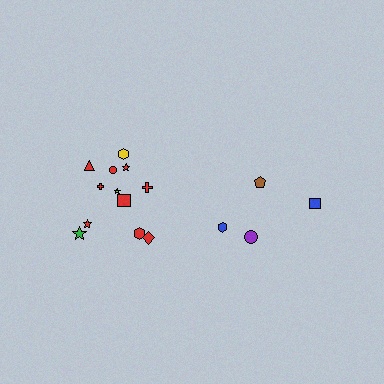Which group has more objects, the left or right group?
The left group.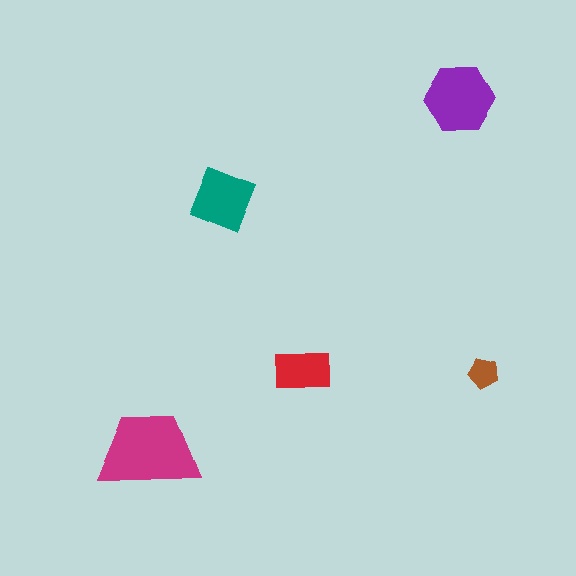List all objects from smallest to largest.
The brown pentagon, the red rectangle, the teal diamond, the purple hexagon, the magenta trapezoid.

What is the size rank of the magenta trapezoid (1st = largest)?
1st.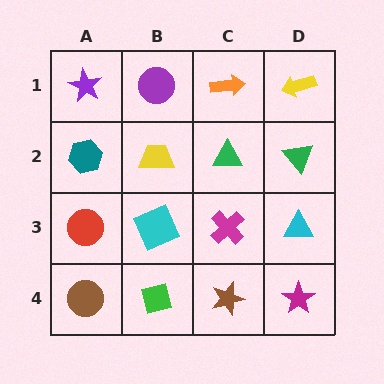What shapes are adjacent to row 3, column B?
A yellow trapezoid (row 2, column B), a green diamond (row 4, column B), a red circle (row 3, column A), a magenta cross (row 3, column C).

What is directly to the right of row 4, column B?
A brown star.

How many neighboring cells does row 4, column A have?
2.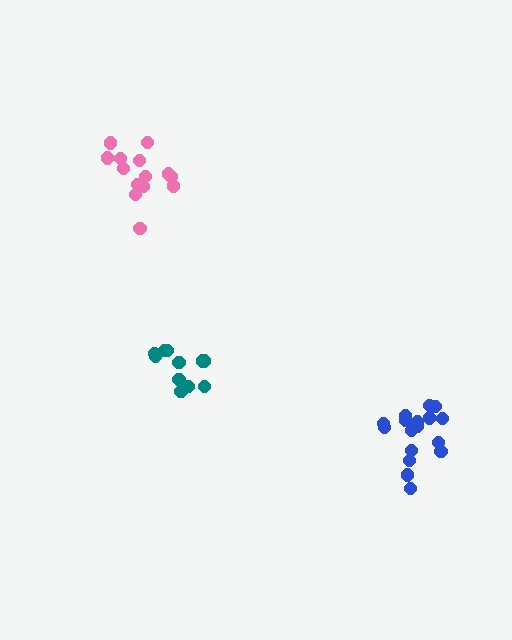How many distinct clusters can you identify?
There are 3 distinct clusters.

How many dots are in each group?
Group 1: 17 dots, Group 2: 14 dots, Group 3: 11 dots (42 total).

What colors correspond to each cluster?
The clusters are colored: blue, pink, teal.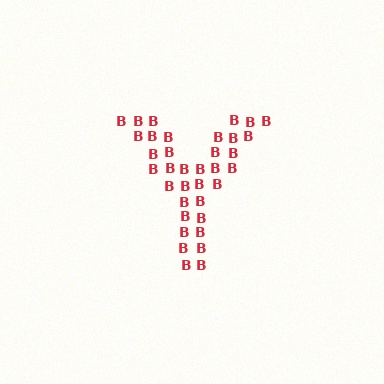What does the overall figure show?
The overall figure shows the letter Y.